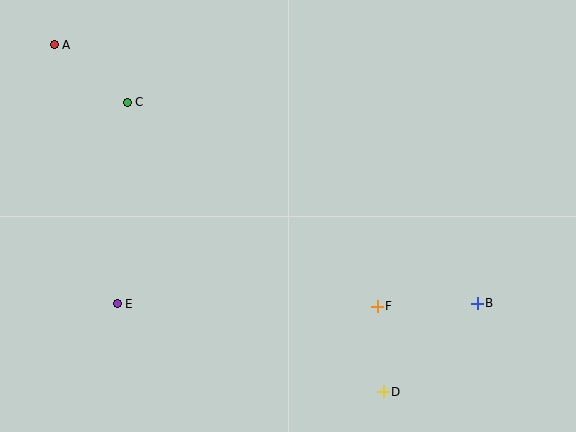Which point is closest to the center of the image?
Point F at (377, 306) is closest to the center.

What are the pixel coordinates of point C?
Point C is at (127, 102).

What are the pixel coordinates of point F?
Point F is at (377, 306).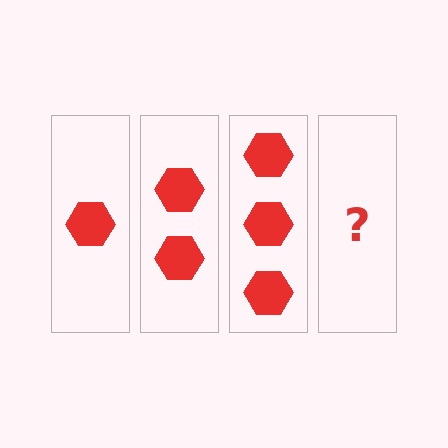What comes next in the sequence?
The next element should be 4 hexagons.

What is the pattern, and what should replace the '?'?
The pattern is that each step adds one more hexagon. The '?' should be 4 hexagons.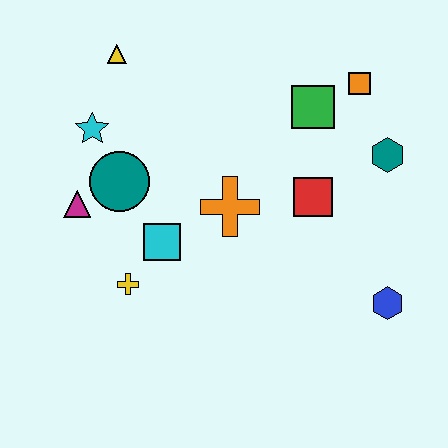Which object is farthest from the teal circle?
The blue hexagon is farthest from the teal circle.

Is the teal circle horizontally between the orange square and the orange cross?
No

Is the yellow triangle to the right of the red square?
No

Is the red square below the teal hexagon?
Yes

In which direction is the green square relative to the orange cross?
The green square is above the orange cross.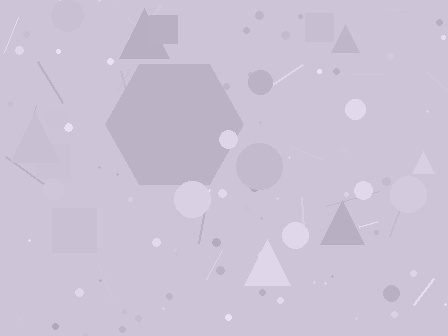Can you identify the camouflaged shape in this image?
The camouflaged shape is a hexagon.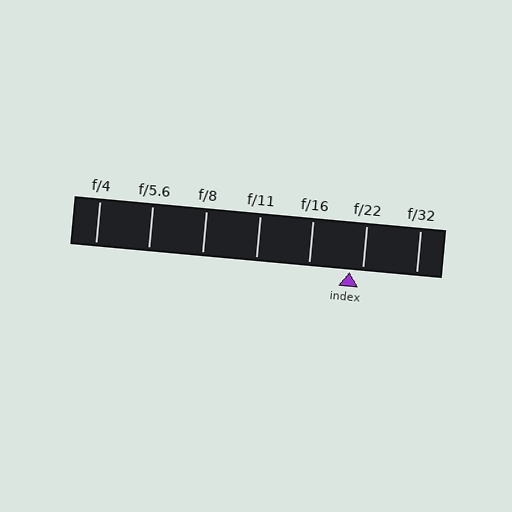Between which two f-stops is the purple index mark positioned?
The index mark is between f/16 and f/22.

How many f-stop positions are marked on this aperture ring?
There are 7 f-stop positions marked.